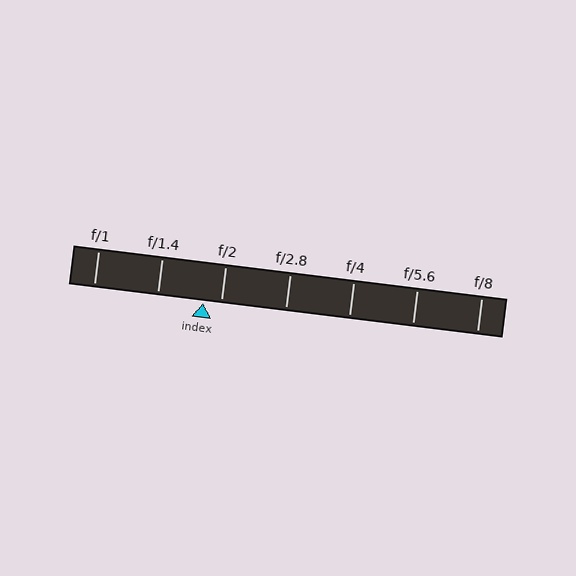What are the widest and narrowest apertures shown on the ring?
The widest aperture shown is f/1 and the narrowest is f/8.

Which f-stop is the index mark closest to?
The index mark is closest to f/2.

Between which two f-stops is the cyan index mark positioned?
The index mark is between f/1.4 and f/2.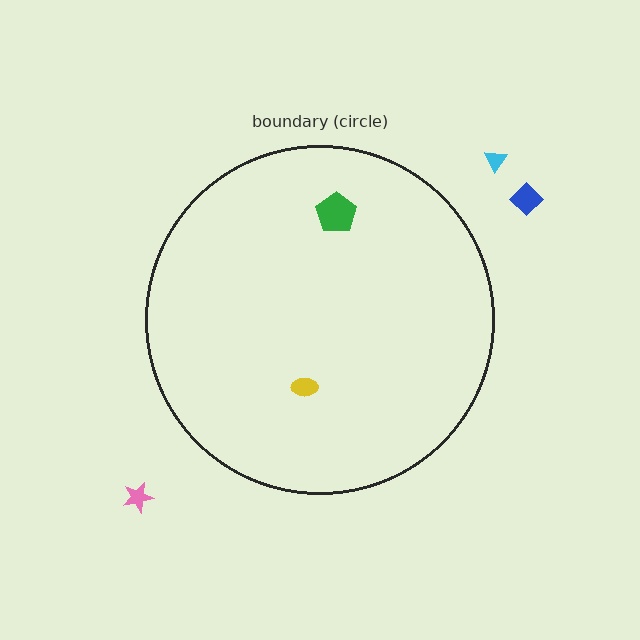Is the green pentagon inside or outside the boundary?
Inside.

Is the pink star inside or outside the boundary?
Outside.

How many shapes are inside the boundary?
2 inside, 3 outside.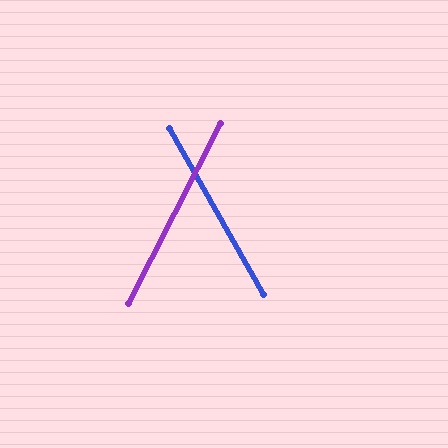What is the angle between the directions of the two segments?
Approximately 57 degrees.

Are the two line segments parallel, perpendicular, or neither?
Neither parallel nor perpendicular — they differ by about 57°.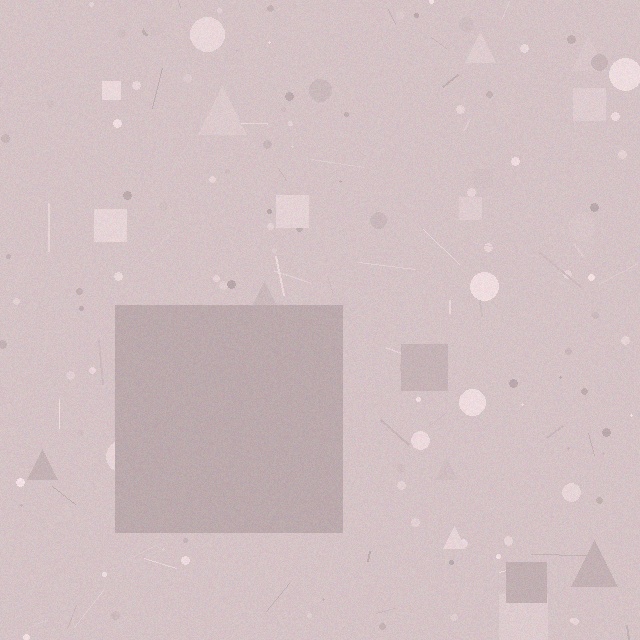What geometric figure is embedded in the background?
A square is embedded in the background.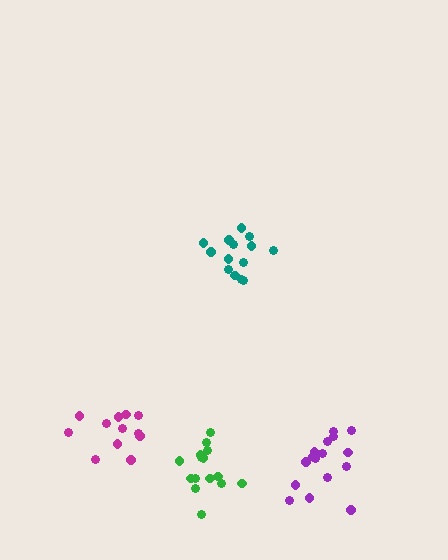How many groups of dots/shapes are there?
There are 4 groups.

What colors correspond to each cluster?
The clusters are colored: purple, green, teal, magenta.